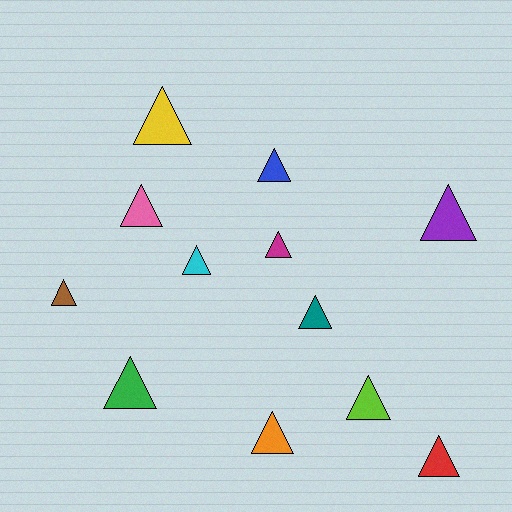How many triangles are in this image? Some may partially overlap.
There are 12 triangles.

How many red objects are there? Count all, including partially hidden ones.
There is 1 red object.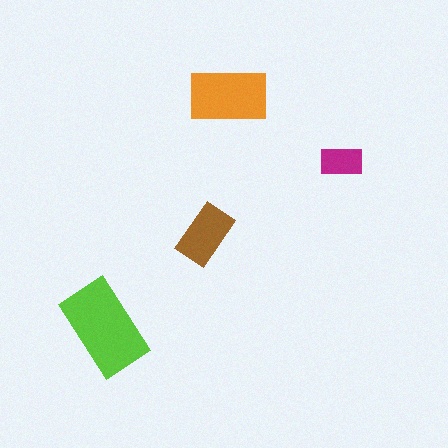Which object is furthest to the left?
The lime rectangle is leftmost.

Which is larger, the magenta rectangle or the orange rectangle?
The orange one.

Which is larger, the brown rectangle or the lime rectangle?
The lime one.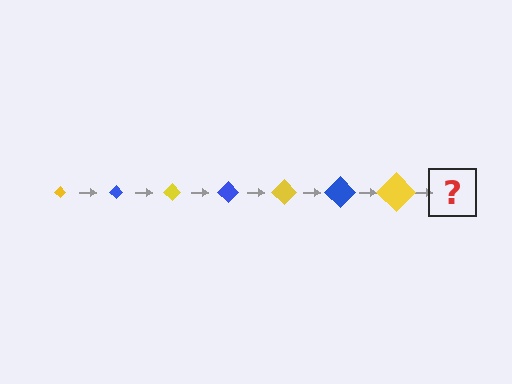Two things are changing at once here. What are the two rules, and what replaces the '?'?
The two rules are that the diamond grows larger each step and the color cycles through yellow and blue. The '?' should be a blue diamond, larger than the previous one.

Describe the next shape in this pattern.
It should be a blue diamond, larger than the previous one.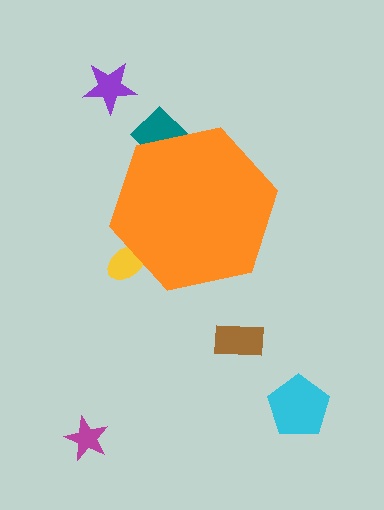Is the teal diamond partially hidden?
Yes, the teal diamond is partially hidden behind the orange hexagon.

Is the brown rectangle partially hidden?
No, the brown rectangle is fully visible.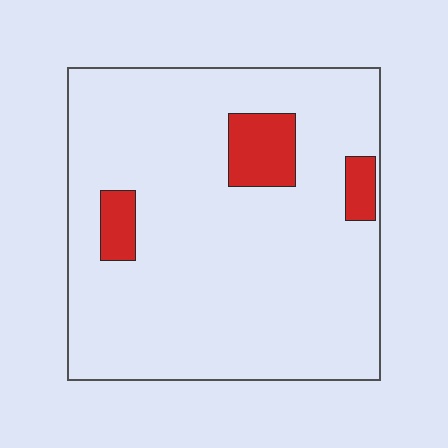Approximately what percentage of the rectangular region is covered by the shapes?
Approximately 10%.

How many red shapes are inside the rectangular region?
3.